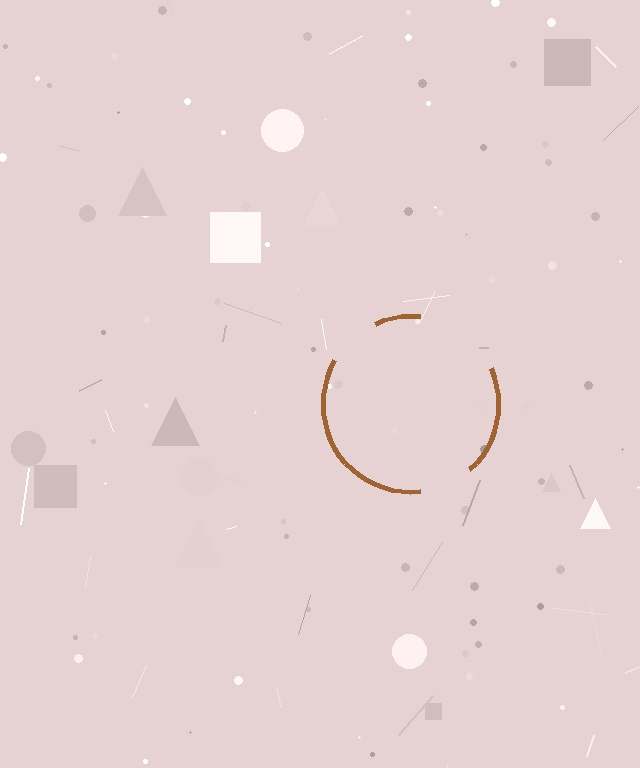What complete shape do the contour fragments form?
The contour fragments form a circle.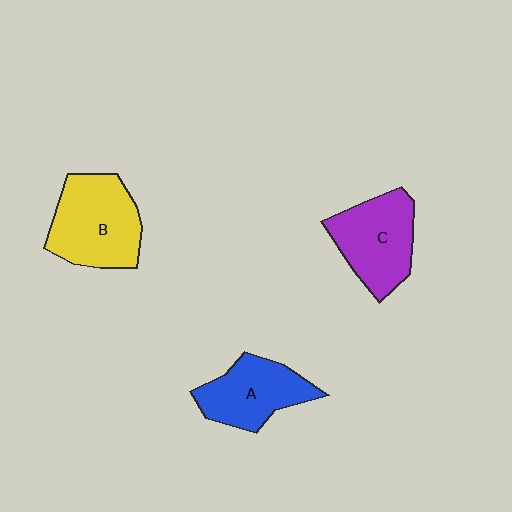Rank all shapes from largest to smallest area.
From largest to smallest: B (yellow), C (purple), A (blue).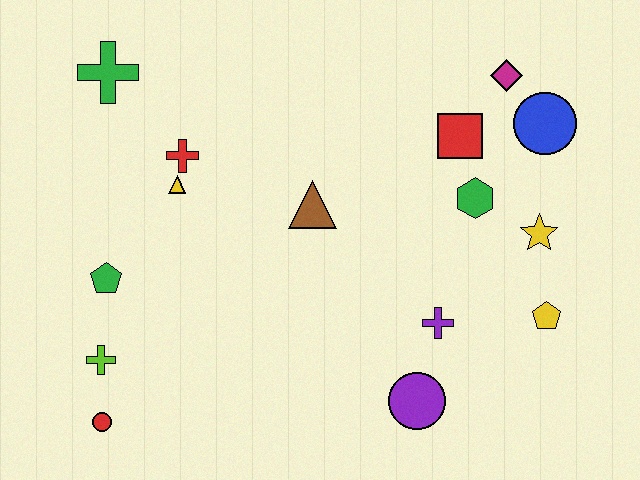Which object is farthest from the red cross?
The yellow pentagon is farthest from the red cross.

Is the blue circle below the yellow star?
No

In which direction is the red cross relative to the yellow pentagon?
The red cross is to the left of the yellow pentagon.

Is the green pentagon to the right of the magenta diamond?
No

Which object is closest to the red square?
The green hexagon is closest to the red square.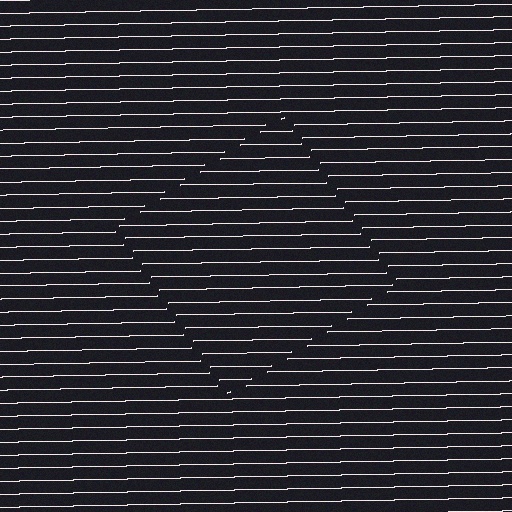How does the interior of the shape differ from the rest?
The interior of the shape contains the same grating, shifted by half a period — the contour is defined by the phase discontinuity where line-ends from the inner and outer gratings abut.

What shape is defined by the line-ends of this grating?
An illusory square. The interior of the shape contains the same grating, shifted by half a period — the contour is defined by the phase discontinuity where line-ends from the inner and outer gratings abut.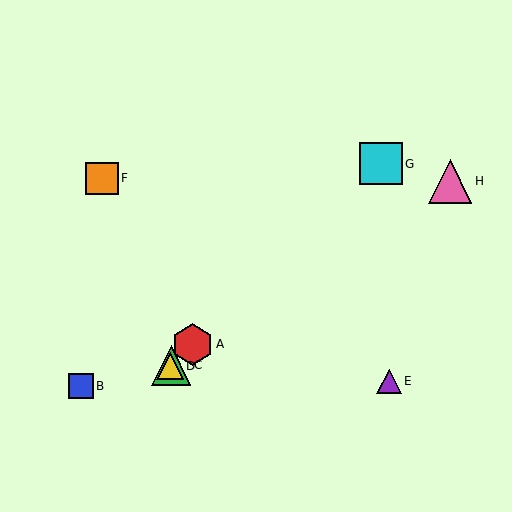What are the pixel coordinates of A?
Object A is at (193, 344).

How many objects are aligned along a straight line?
4 objects (A, C, D, G) are aligned along a straight line.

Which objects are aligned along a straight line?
Objects A, C, D, G are aligned along a straight line.